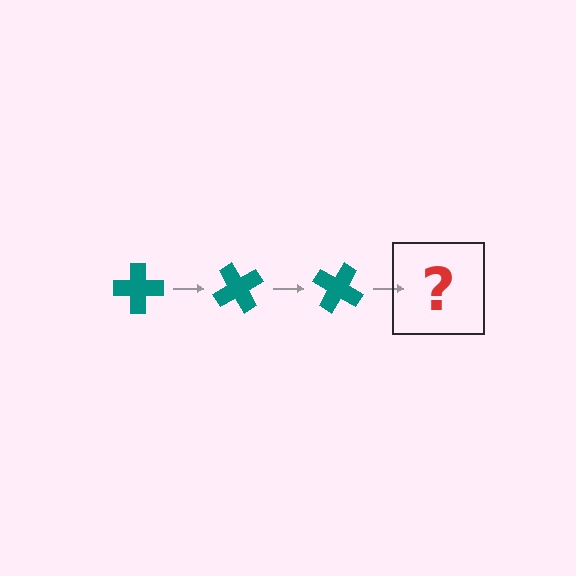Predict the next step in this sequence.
The next step is a teal cross rotated 180 degrees.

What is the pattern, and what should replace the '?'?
The pattern is that the cross rotates 60 degrees each step. The '?' should be a teal cross rotated 180 degrees.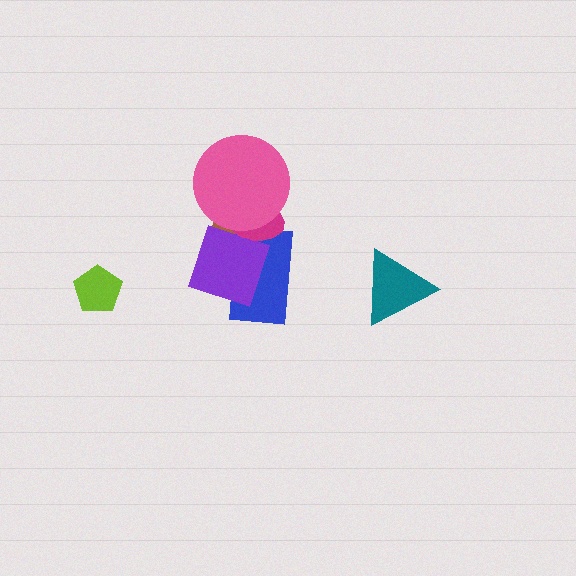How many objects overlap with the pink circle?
3 objects overlap with the pink circle.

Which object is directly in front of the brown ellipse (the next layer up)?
The blue rectangle is directly in front of the brown ellipse.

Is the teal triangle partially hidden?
No, no other shape covers it.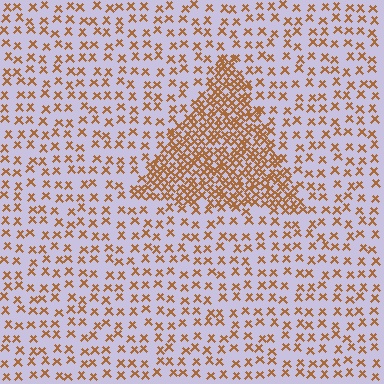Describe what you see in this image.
The image contains small brown elements arranged at two different densities. A triangle-shaped region is visible where the elements are more densely packed than the surrounding area.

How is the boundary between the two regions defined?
The boundary is defined by a change in element density (approximately 2.8x ratio). All elements are the same color, size, and shape.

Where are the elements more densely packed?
The elements are more densely packed inside the triangle boundary.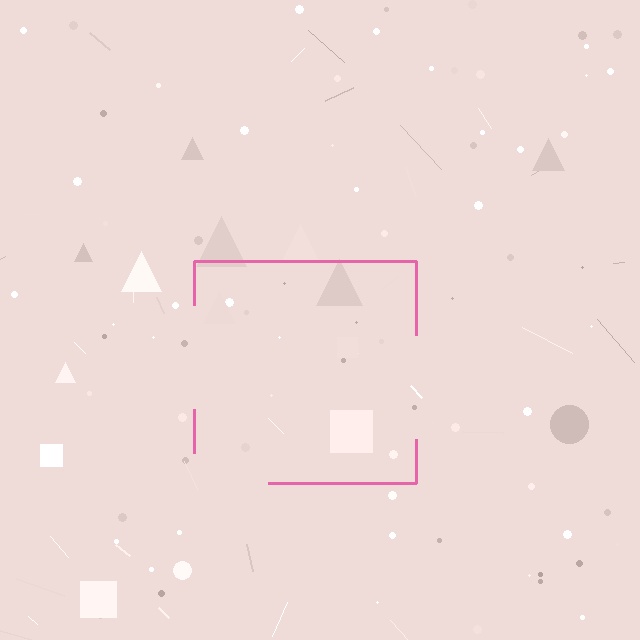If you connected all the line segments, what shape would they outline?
They would outline a square.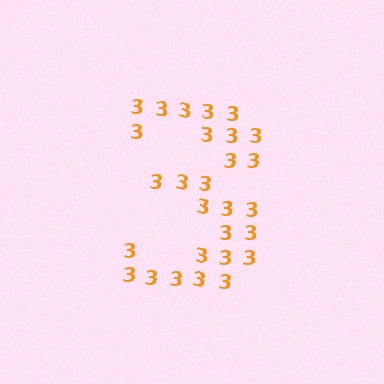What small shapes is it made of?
It is made of small digit 3's.